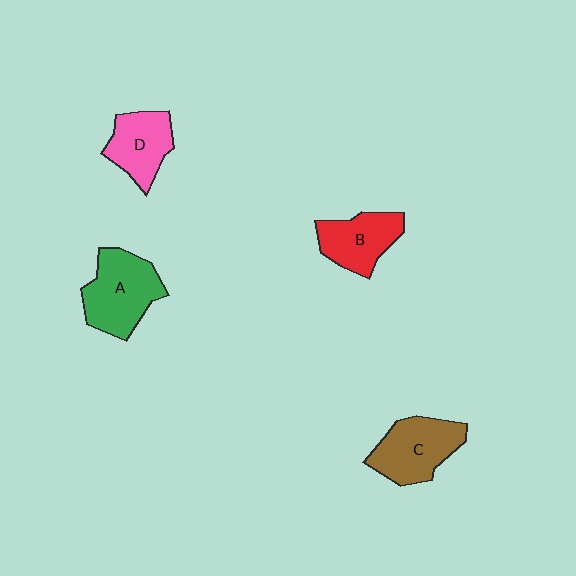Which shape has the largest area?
Shape A (green).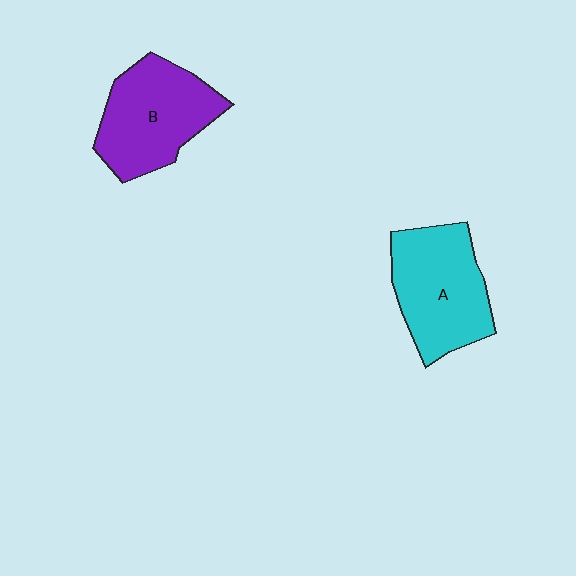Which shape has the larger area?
Shape A (cyan).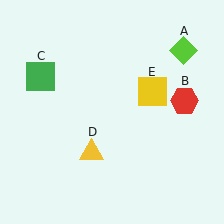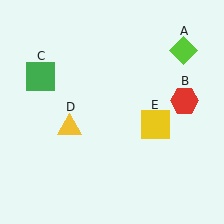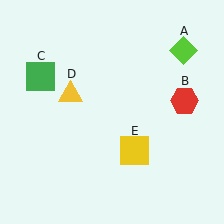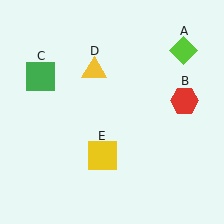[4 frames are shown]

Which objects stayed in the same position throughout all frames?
Lime diamond (object A) and red hexagon (object B) and green square (object C) remained stationary.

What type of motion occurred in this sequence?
The yellow triangle (object D), yellow square (object E) rotated clockwise around the center of the scene.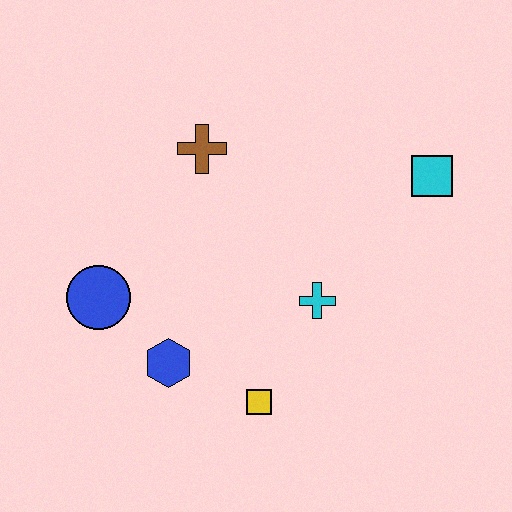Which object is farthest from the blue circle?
The cyan square is farthest from the blue circle.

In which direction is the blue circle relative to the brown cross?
The blue circle is below the brown cross.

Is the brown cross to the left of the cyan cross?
Yes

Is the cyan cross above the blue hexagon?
Yes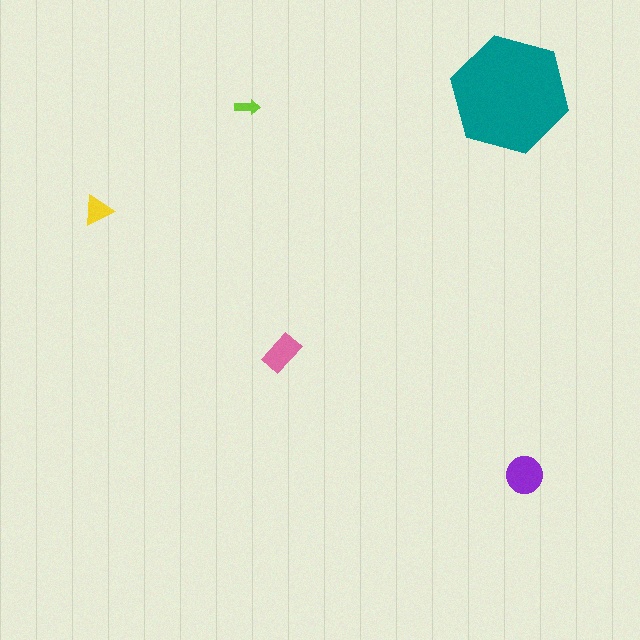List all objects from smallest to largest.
The lime arrow, the yellow triangle, the pink rectangle, the purple circle, the teal hexagon.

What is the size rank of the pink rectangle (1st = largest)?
3rd.